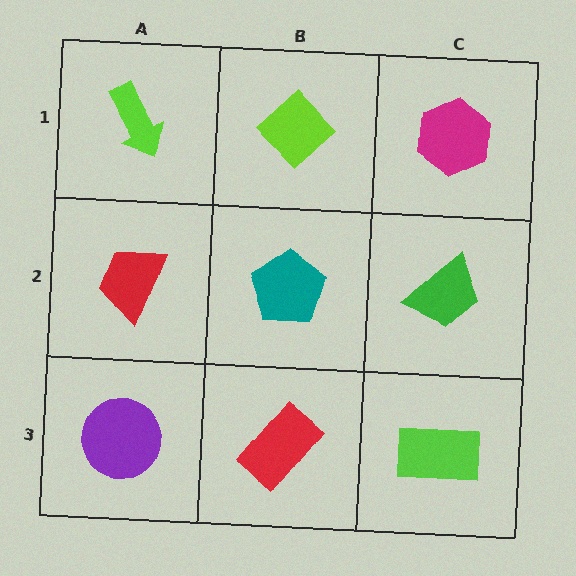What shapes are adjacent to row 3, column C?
A green trapezoid (row 2, column C), a red rectangle (row 3, column B).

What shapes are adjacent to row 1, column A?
A red trapezoid (row 2, column A), a lime diamond (row 1, column B).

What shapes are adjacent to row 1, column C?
A green trapezoid (row 2, column C), a lime diamond (row 1, column B).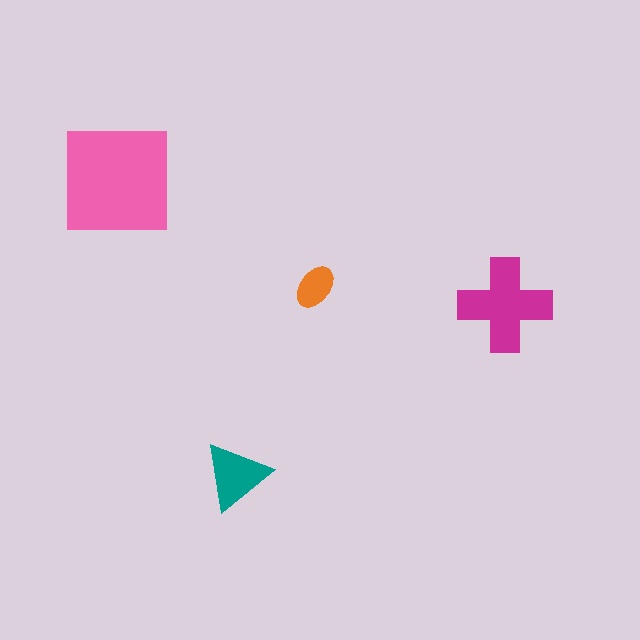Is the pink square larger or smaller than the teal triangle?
Larger.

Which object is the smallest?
The orange ellipse.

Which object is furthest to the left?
The pink square is leftmost.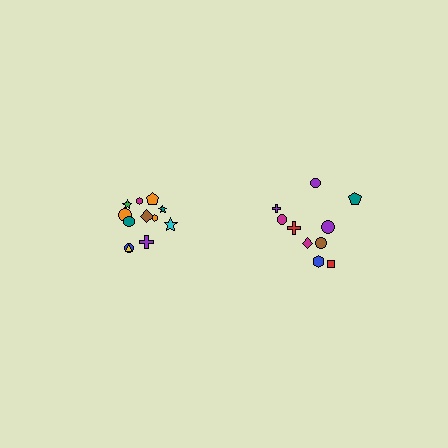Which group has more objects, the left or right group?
The left group.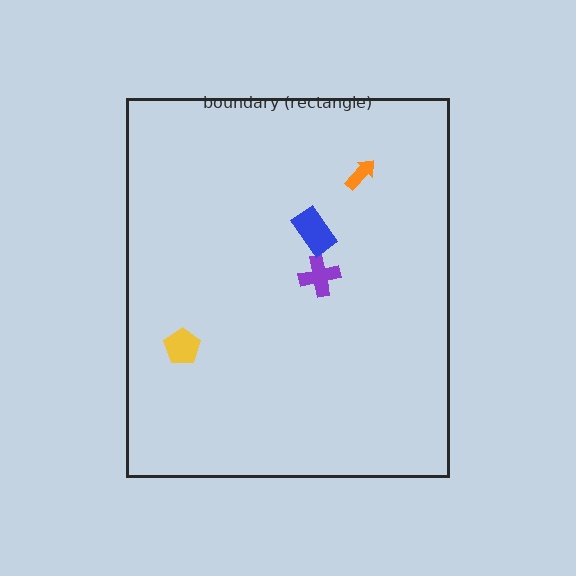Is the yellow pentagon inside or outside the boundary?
Inside.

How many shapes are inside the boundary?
4 inside, 0 outside.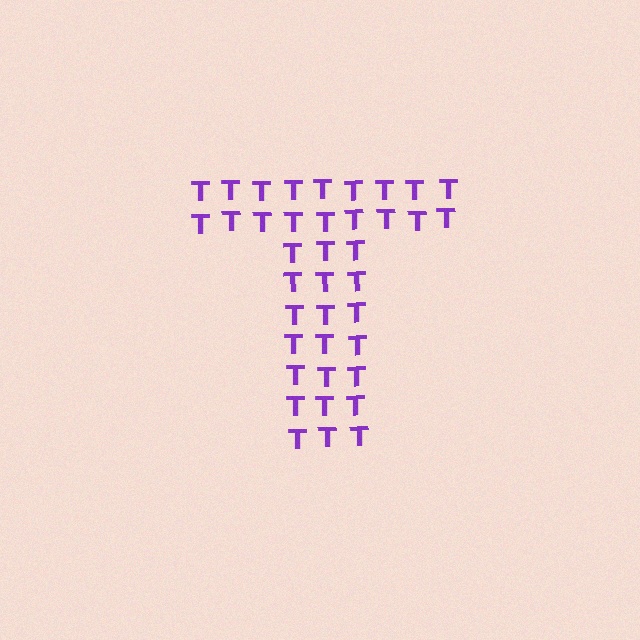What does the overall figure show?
The overall figure shows the letter T.